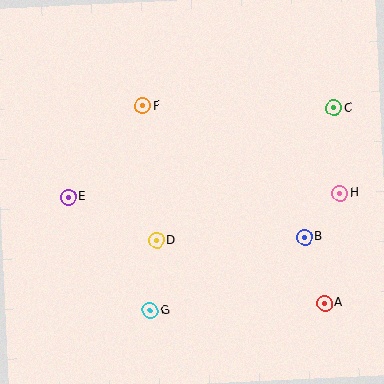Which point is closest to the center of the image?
Point D at (156, 240) is closest to the center.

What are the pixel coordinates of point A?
Point A is at (324, 303).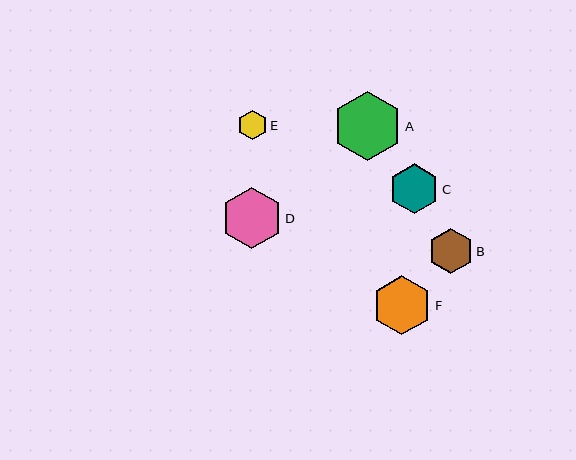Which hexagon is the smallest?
Hexagon E is the smallest with a size of approximately 30 pixels.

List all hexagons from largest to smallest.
From largest to smallest: A, D, F, C, B, E.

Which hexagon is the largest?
Hexagon A is the largest with a size of approximately 69 pixels.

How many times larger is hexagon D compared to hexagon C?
Hexagon D is approximately 1.2 times the size of hexagon C.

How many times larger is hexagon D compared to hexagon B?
Hexagon D is approximately 1.4 times the size of hexagon B.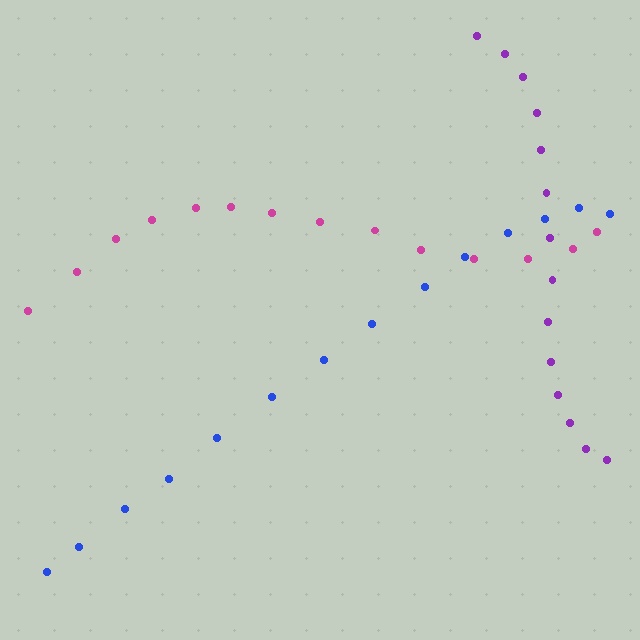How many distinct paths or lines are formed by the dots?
There are 3 distinct paths.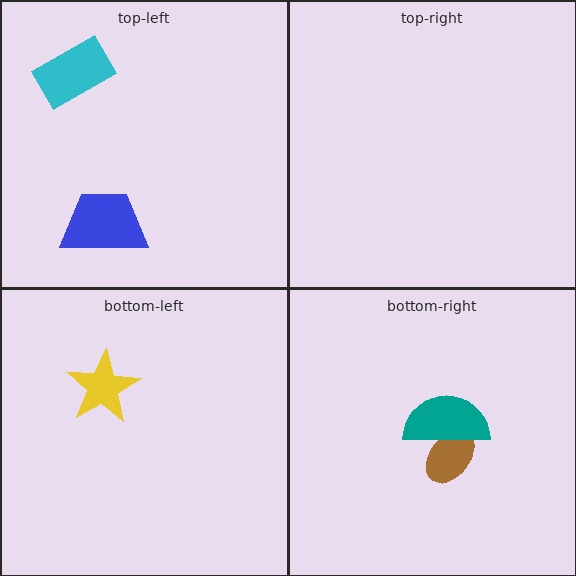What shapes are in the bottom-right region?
The brown ellipse, the teal semicircle.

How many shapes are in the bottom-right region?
2.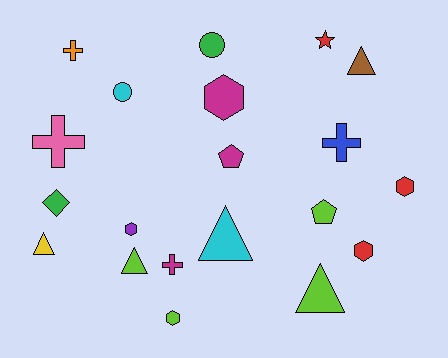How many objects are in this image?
There are 20 objects.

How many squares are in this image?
There are no squares.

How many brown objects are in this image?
There is 1 brown object.